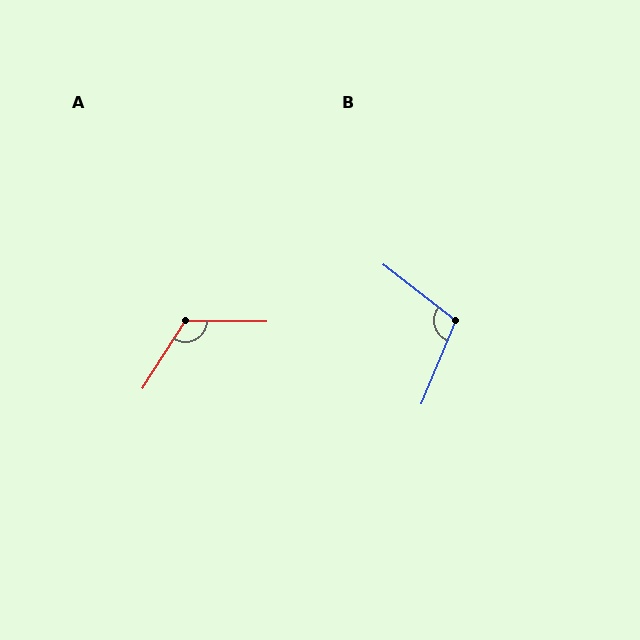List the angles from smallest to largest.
B (105°), A (122°).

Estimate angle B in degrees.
Approximately 105 degrees.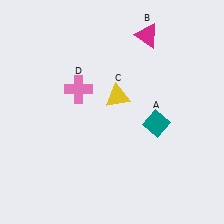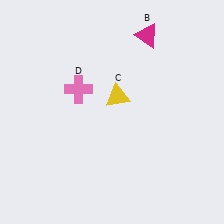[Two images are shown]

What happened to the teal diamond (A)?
The teal diamond (A) was removed in Image 2. It was in the bottom-right area of Image 1.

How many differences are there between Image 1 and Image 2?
There is 1 difference between the two images.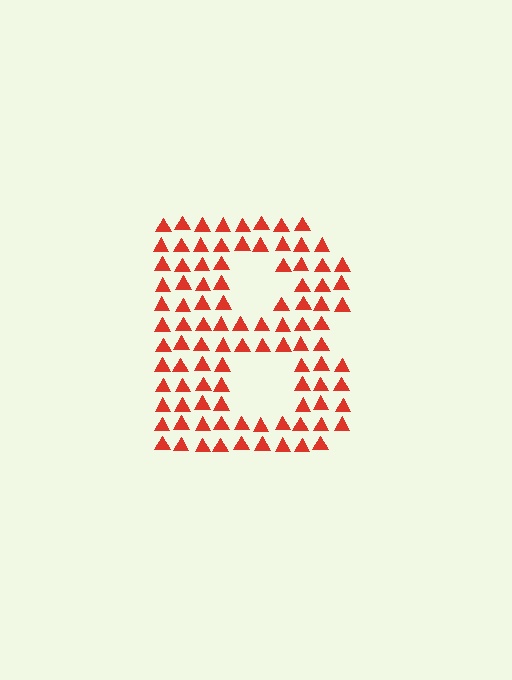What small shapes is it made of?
It is made of small triangles.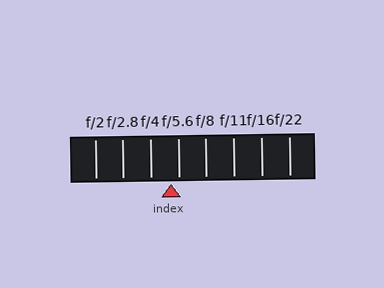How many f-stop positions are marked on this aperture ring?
There are 8 f-stop positions marked.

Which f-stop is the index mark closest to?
The index mark is closest to f/5.6.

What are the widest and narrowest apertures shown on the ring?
The widest aperture shown is f/2 and the narrowest is f/22.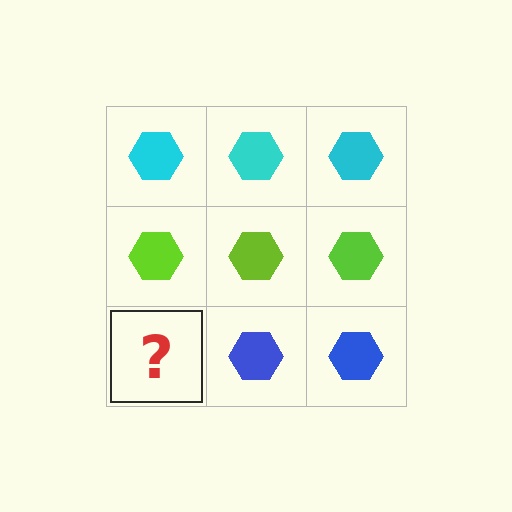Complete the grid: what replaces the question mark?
The question mark should be replaced with a blue hexagon.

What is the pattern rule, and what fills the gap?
The rule is that each row has a consistent color. The gap should be filled with a blue hexagon.